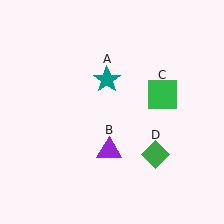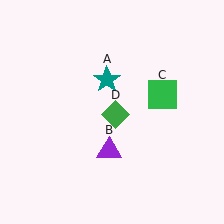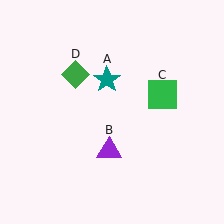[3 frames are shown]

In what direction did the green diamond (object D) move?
The green diamond (object D) moved up and to the left.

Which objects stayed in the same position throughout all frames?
Teal star (object A) and purple triangle (object B) and green square (object C) remained stationary.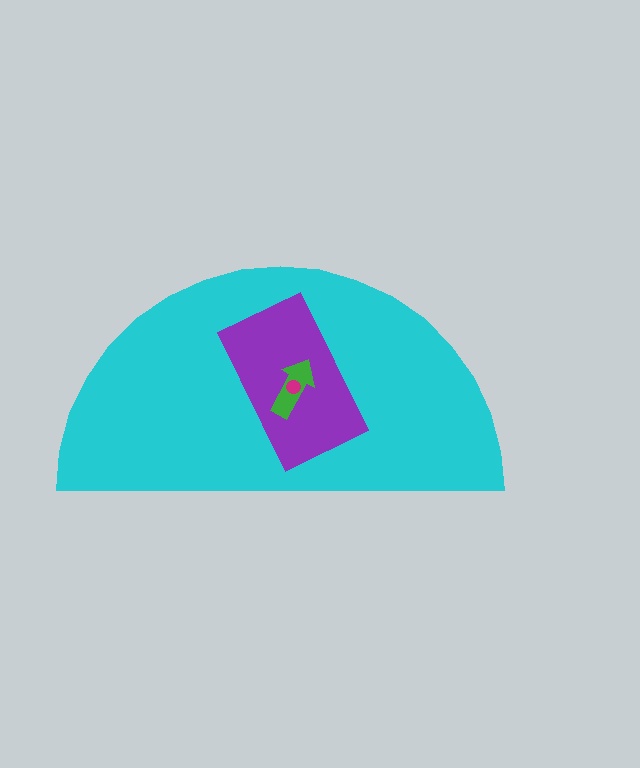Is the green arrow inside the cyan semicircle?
Yes.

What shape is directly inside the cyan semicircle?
The purple rectangle.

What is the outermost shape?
The cyan semicircle.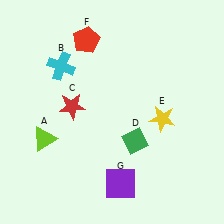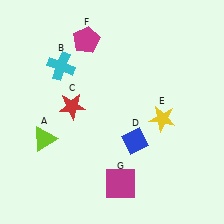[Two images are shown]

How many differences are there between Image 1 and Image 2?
There are 3 differences between the two images.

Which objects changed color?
D changed from green to blue. F changed from red to magenta. G changed from purple to magenta.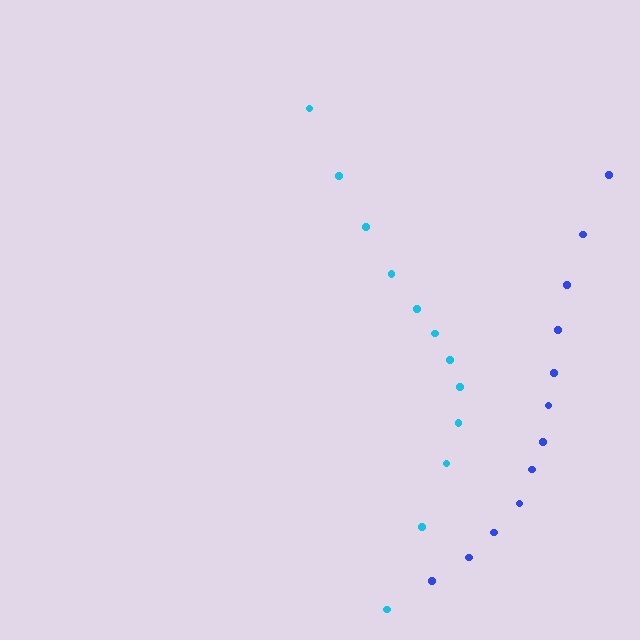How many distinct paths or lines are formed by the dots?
There are 2 distinct paths.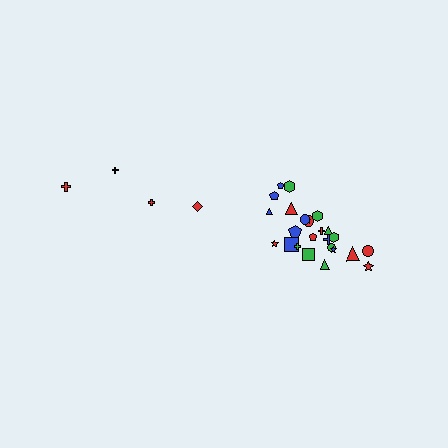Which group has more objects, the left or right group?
The right group.